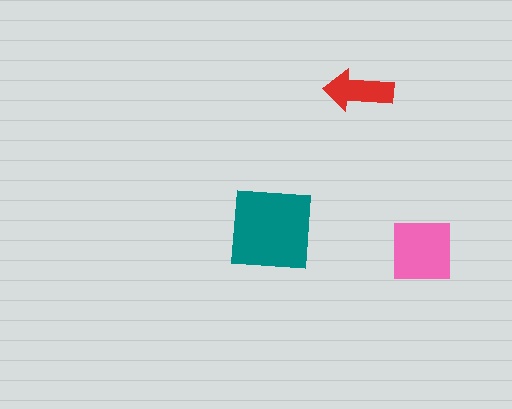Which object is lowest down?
The pink square is bottommost.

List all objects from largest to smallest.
The teal square, the pink square, the red arrow.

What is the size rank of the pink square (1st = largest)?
2nd.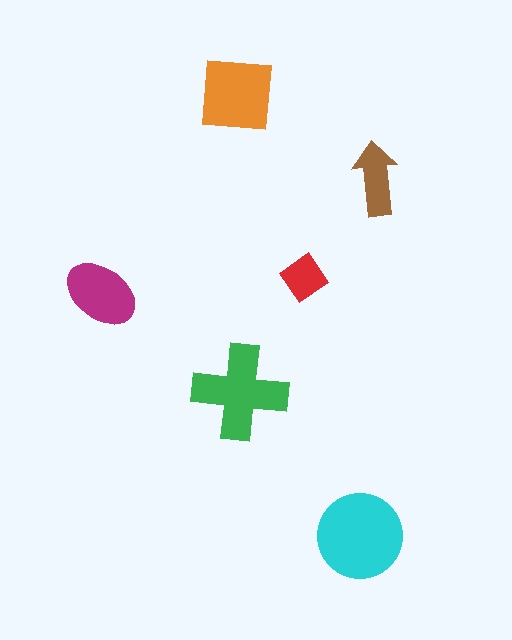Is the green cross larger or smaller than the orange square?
Larger.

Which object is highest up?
The orange square is topmost.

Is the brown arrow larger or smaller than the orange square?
Smaller.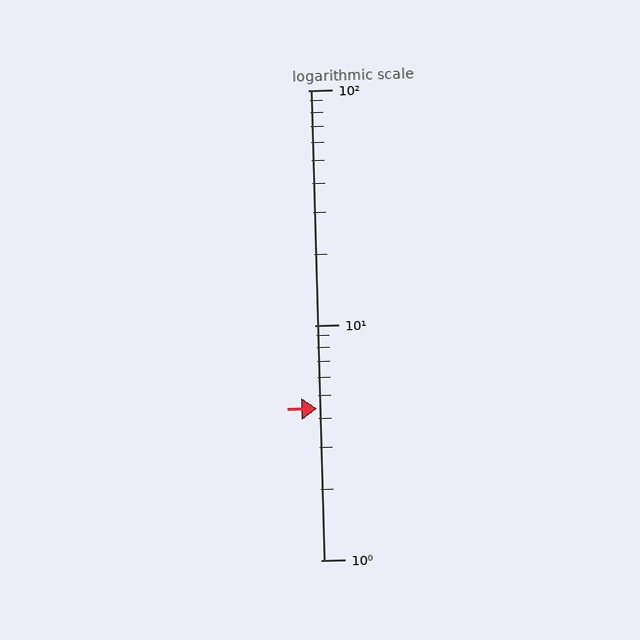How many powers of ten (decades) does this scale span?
The scale spans 2 decades, from 1 to 100.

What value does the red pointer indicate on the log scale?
The pointer indicates approximately 4.4.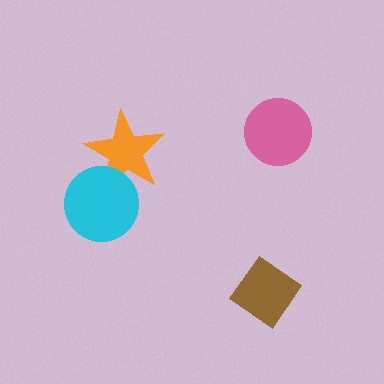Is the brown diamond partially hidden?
No, no other shape covers it.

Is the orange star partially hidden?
Yes, it is partially covered by another shape.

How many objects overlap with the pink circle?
0 objects overlap with the pink circle.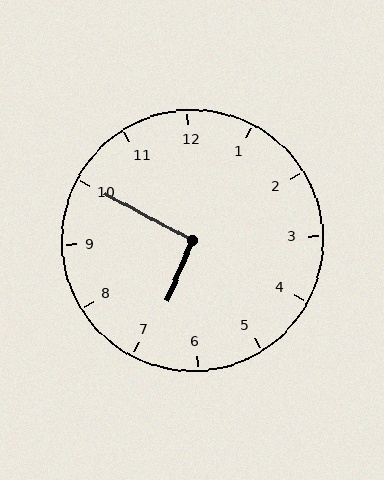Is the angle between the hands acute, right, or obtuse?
It is right.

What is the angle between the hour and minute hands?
Approximately 95 degrees.